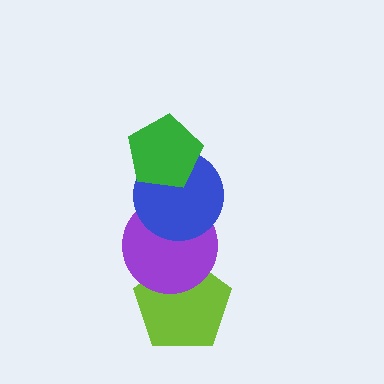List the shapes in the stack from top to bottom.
From top to bottom: the green pentagon, the blue circle, the purple circle, the lime pentagon.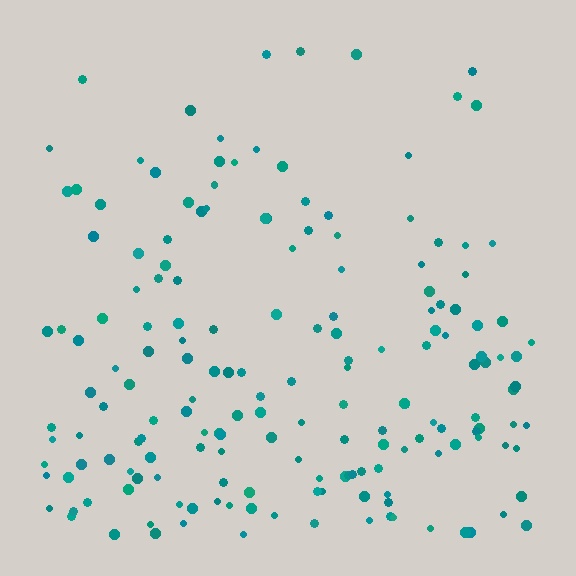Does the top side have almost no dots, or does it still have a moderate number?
Still a moderate number, just noticeably fewer than the bottom.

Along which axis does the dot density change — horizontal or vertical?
Vertical.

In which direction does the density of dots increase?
From top to bottom, with the bottom side densest.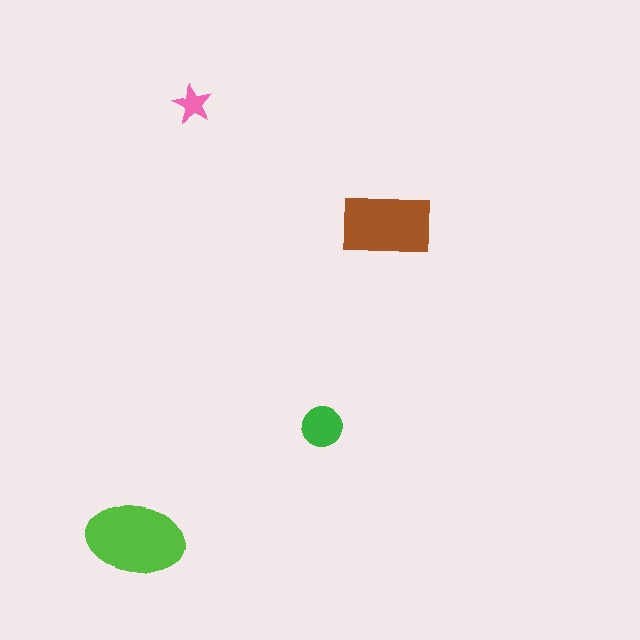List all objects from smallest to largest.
The pink star, the green circle, the brown rectangle, the lime ellipse.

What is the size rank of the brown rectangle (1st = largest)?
2nd.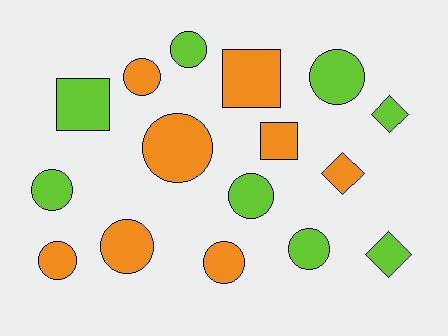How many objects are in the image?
There are 16 objects.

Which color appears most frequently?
Lime, with 8 objects.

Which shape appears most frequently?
Circle, with 10 objects.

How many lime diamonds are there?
There are 2 lime diamonds.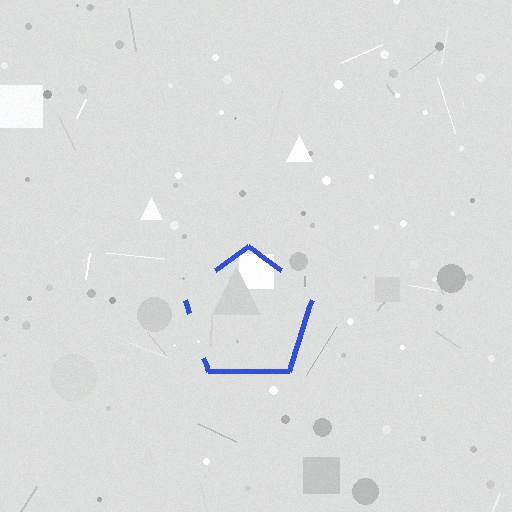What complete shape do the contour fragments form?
The contour fragments form a pentagon.